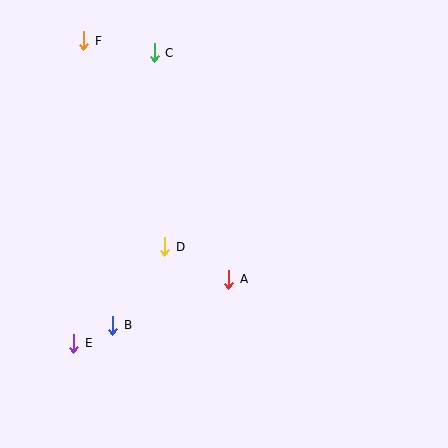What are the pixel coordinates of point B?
Point B is at (113, 325).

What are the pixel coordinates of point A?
Point A is at (229, 279).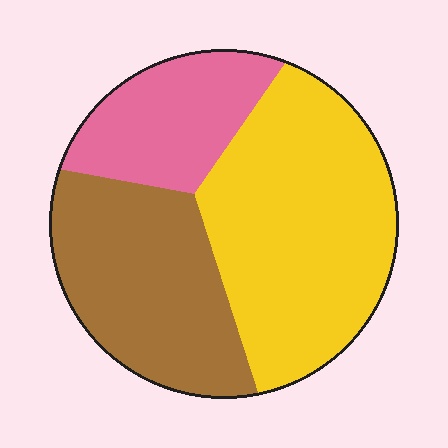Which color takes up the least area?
Pink, at roughly 20%.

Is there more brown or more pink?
Brown.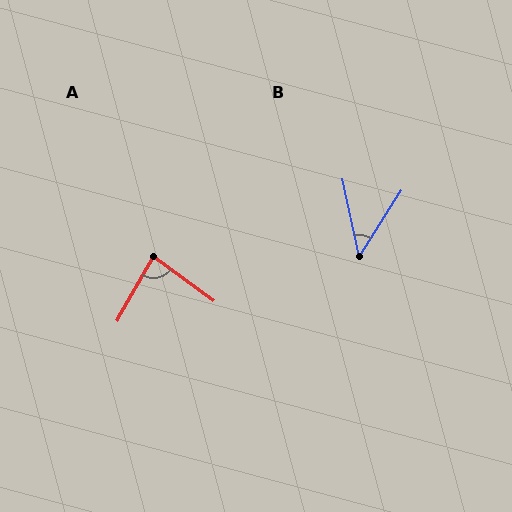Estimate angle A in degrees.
Approximately 83 degrees.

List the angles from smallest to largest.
B (45°), A (83°).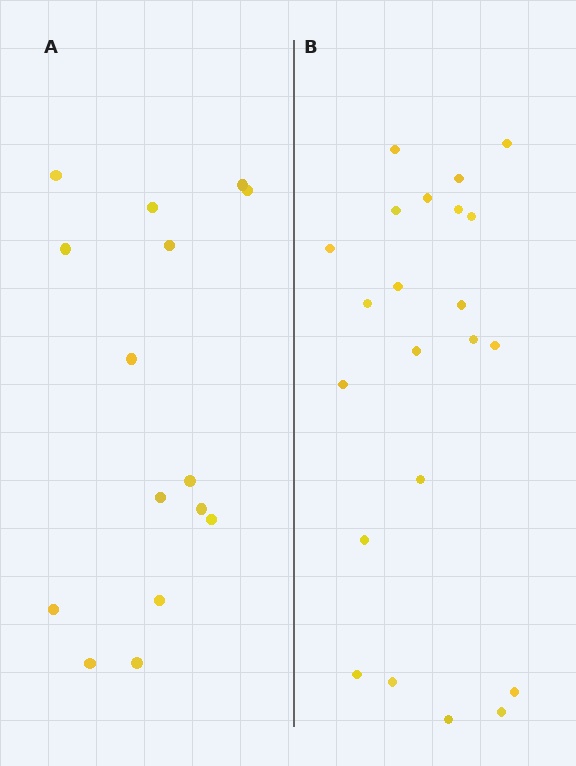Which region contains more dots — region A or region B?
Region B (the right region) has more dots.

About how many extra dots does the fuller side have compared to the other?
Region B has roughly 8 or so more dots than region A.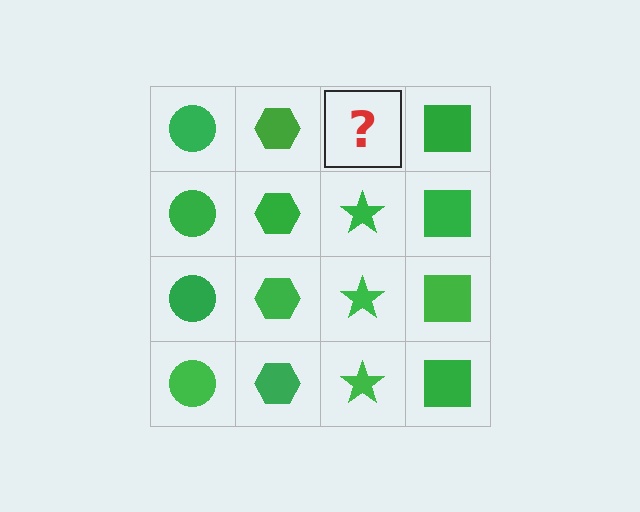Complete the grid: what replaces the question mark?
The question mark should be replaced with a green star.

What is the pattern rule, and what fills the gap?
The rule is that each column has a consistent shape. The gap should be filled with a green star.